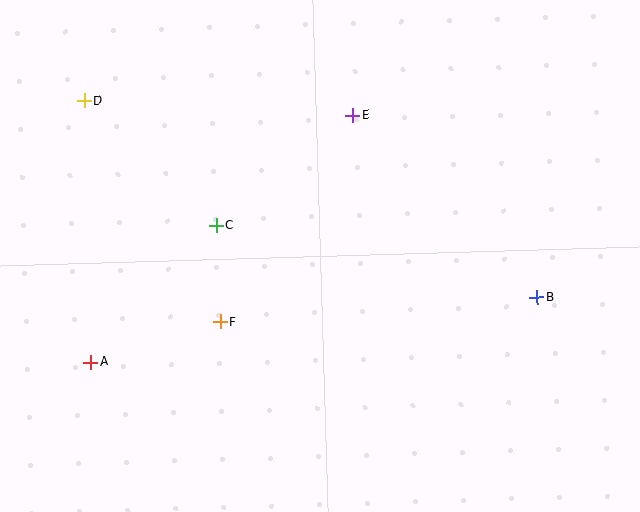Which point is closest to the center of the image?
Point C at (216, 225) is closest to the center.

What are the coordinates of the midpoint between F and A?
The midpoint between F and A is at (155, 342).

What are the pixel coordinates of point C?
Point C is at (216, 225).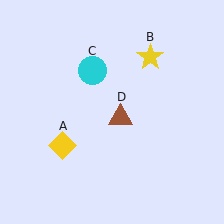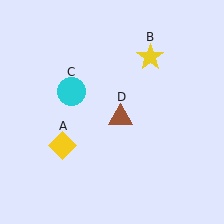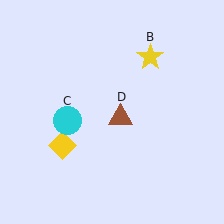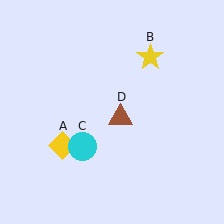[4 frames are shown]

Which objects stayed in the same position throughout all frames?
Yellow diamond (object A) and yellow star (object B) and brown triangle (object D) remained stationary.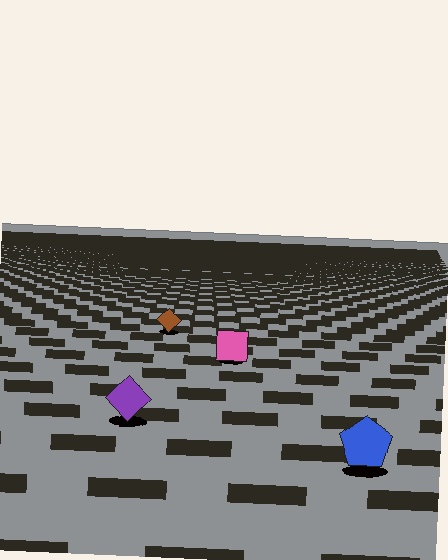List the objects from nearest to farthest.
From nearest to farthest: the blue pentagon, the purple diamond, the pink square, the brown diamond.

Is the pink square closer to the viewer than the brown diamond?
Yes. The pink square is closer — you can tell from the texture gradient: the ground texture is coarser near it.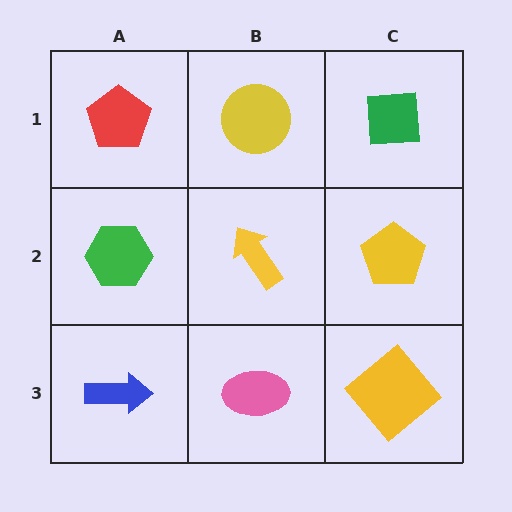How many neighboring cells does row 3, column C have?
2.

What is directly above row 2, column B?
A yellow circle.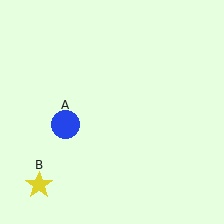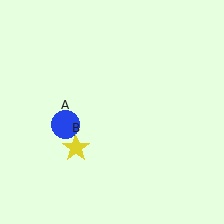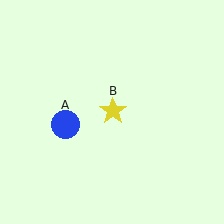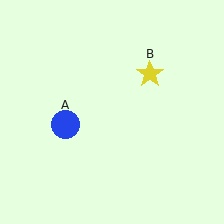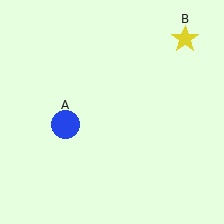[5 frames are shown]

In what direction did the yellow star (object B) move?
The yellow star (object B) moved up and to the right.